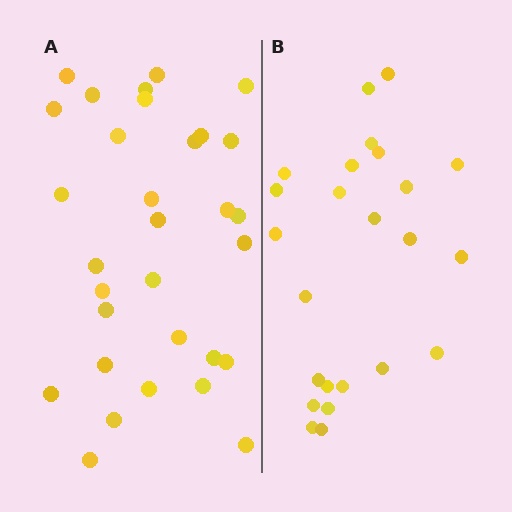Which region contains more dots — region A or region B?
Region A (the left region) has more dots.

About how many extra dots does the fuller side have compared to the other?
Region A has roughly 8 or so more dots than region B.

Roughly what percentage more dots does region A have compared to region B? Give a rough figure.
About 30% more.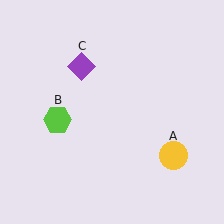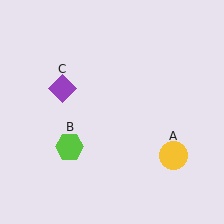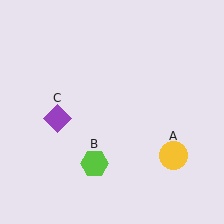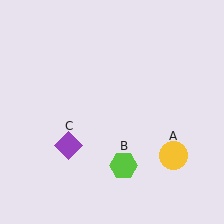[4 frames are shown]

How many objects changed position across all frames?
2 objects changed position: lime hexagon (object B), purple diamond (object C).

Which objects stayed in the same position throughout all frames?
Yellow circle (object A) remained stationary.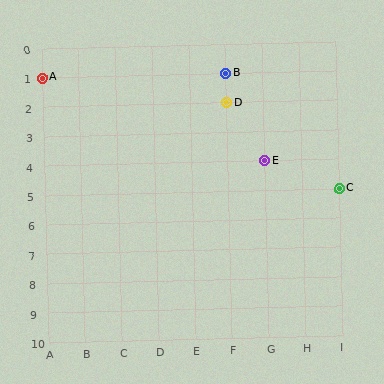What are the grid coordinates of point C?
Point C is at grid coordinates (I, 5).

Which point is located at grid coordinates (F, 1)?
Point B is at (F, 1).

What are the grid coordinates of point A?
Point A is at grid coordinates (A, 1).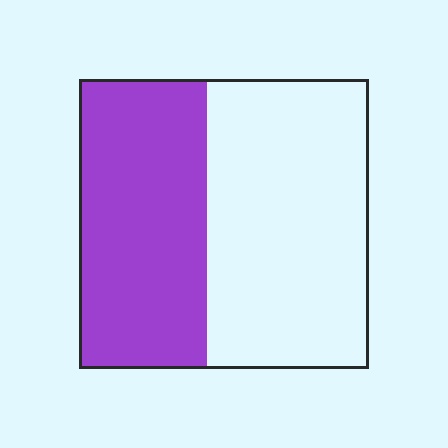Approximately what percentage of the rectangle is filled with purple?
Approximately 45%.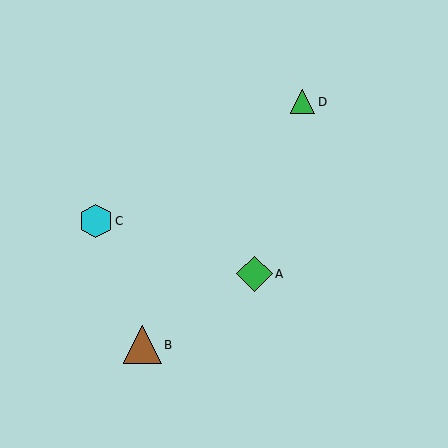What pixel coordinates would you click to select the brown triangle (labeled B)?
Click at (142, 345) to select the brown triangle B.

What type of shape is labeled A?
Shape A is a green diamond.